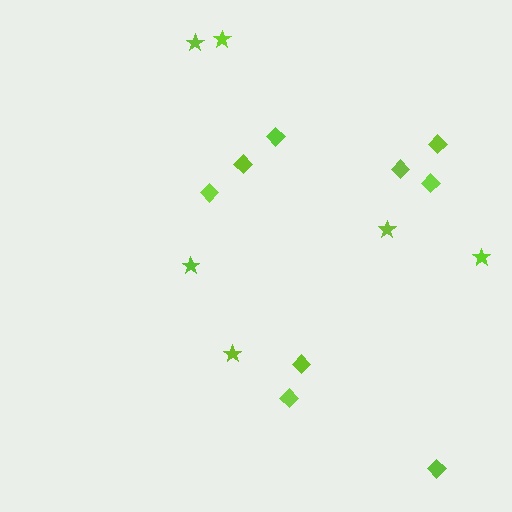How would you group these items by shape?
There are 2 groups: one group of diamonds (9) and one group of stars (6).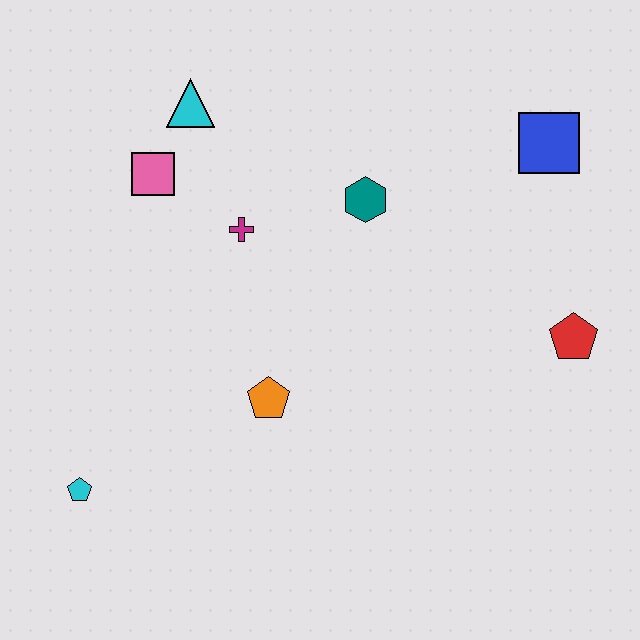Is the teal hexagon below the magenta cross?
No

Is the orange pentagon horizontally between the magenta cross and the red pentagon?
Yes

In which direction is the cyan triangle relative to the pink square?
The cyan triangle is above the pink square.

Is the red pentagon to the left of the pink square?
No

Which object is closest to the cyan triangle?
The pink square is closest to the cyan triangle.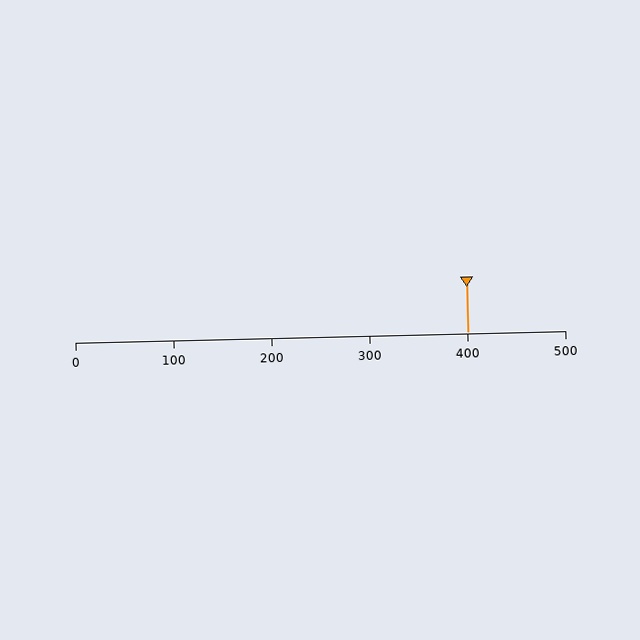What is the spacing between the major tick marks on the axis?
The major ticks are spaced 100 apart.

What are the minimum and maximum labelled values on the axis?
The axis runs from 0 to 500.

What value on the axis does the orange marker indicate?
The marker indicates approximately 400.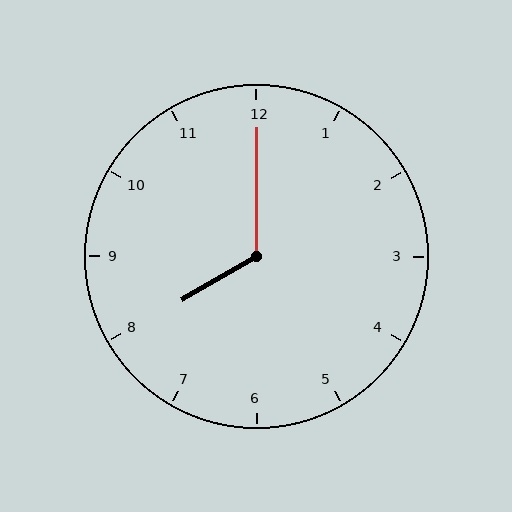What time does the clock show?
8:00.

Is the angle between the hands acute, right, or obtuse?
It is obtuse.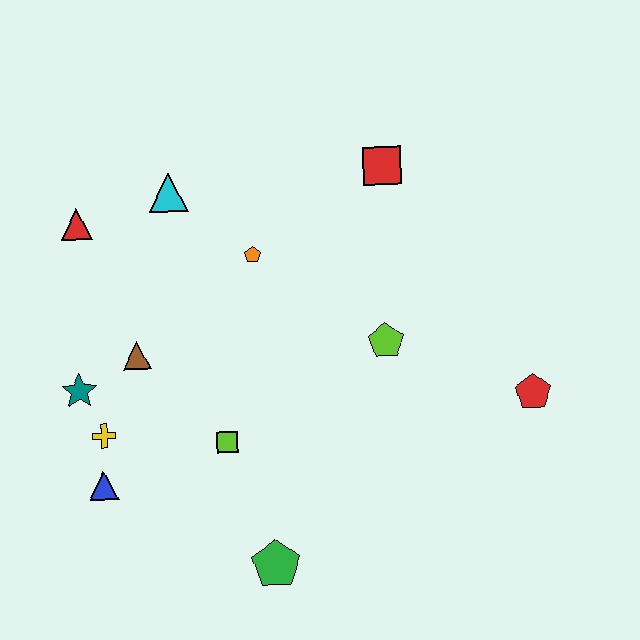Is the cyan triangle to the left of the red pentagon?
Yes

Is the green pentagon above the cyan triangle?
No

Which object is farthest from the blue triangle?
The red pentagon is farthest from the blue triangle.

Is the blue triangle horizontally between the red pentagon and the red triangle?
Yes